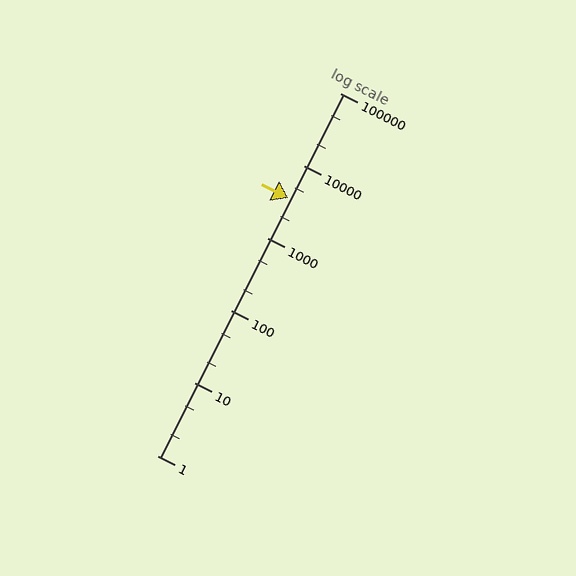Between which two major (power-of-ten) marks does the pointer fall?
The pointer is between 1000 and 10000.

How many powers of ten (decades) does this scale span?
The scale spans 5 decades, from 1 to 100000.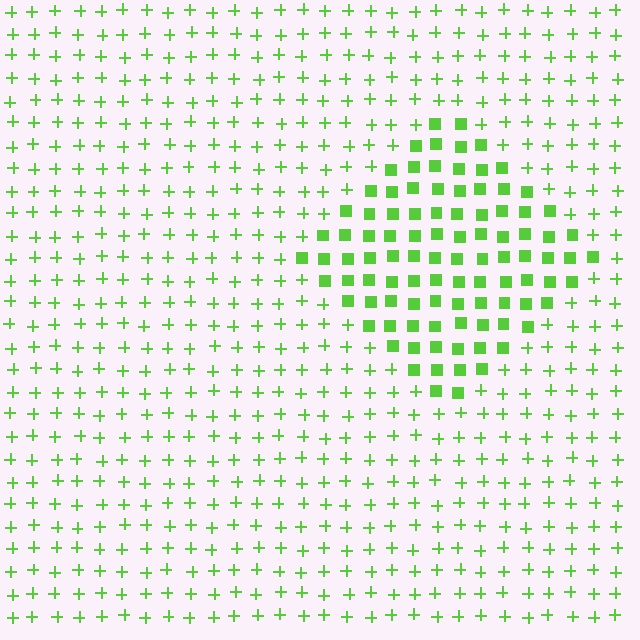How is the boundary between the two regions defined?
The boundary is defined by a change in element shape: squares inside vs. plus signs outside. All elements share the same color and spacing.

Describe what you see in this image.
The image is filled with small lime elements arranged in a uniform grid. A diamond-shaped region contains squares, while the surrounding area contains plus signs. The boundary is defined purely by the change in element shape.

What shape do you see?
I see a diamond.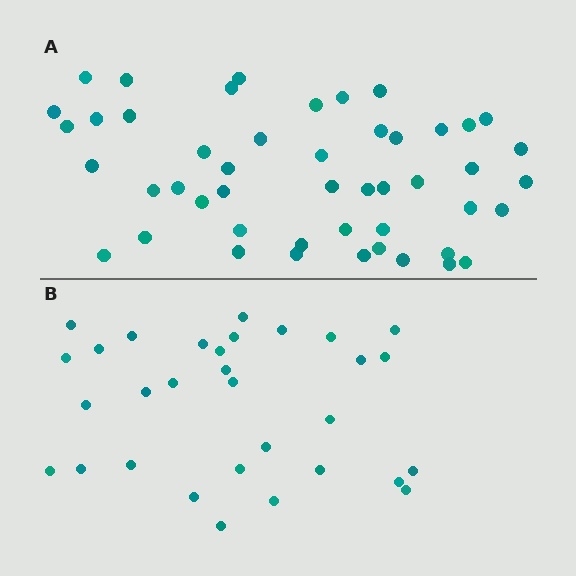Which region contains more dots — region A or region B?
Region A (the top region) has more dots.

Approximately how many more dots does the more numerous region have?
Region A has approximately 15 more dots than region B.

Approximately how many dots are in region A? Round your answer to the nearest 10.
About 50 dots. (The exact count is 48, which rounds to 50.)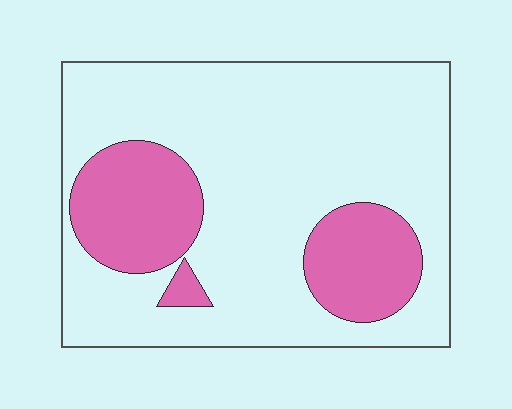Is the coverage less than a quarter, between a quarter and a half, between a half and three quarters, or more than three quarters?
Less than a quarter.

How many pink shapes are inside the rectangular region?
3.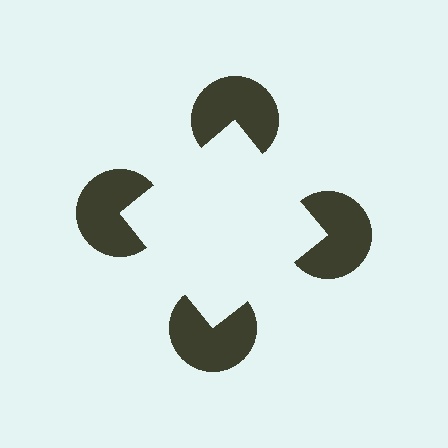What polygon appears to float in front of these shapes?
An illusory square — its edges are inferred from the aligned wedge cuts in the pac-man discs, not physically drawn.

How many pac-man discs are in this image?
There are 4 — one at each vertex of the illusory square.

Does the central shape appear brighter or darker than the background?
It typically appears slightly brighter than the background, even though no actual brightness change is drawn.